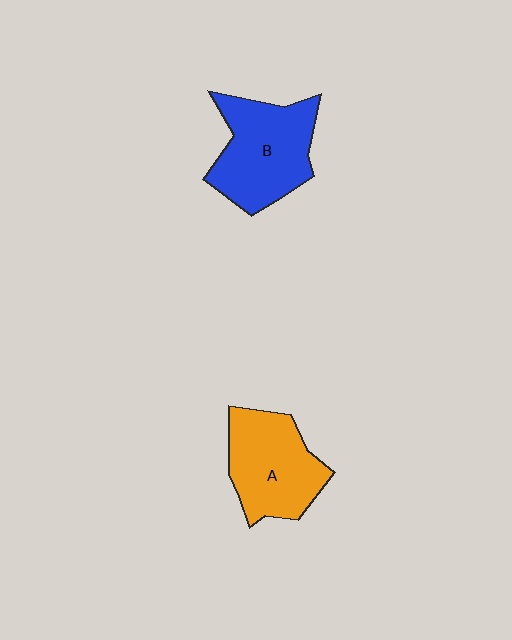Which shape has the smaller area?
Shape A (orange).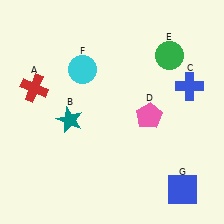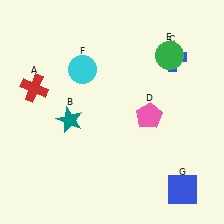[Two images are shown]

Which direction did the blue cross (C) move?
The blue cross (C) moved up.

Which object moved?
The blue cross (C) moved up.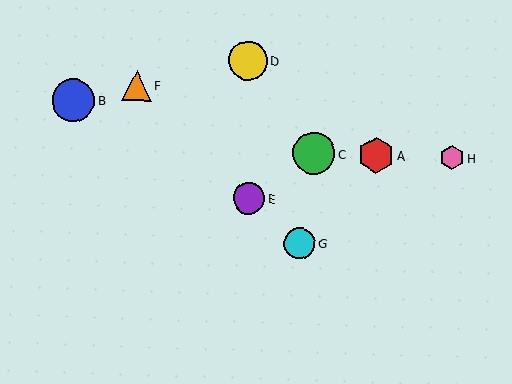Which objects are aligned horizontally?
Objects A, C, H are aligned horizontally.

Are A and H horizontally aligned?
Yes, both are at y≈155.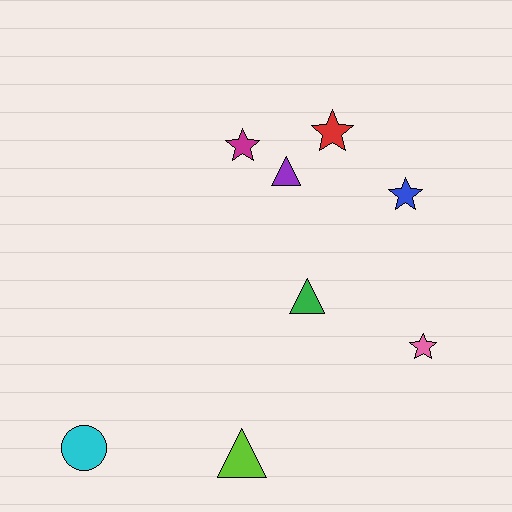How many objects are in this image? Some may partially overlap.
There are 8 objects.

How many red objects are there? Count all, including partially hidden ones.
There is 1 red object.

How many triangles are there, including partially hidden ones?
There are 3 triangles.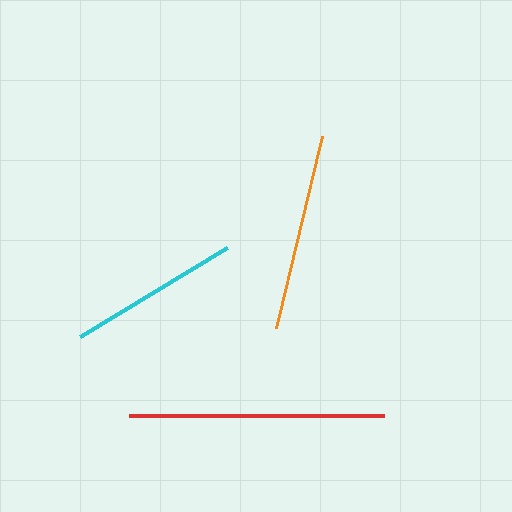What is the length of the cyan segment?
The cyan segment is approximately 173 pixels long.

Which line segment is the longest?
The red line is the longest at approximately 255 pixels.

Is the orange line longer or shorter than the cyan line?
The orange line is longer than the cyan line.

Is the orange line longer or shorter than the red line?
The red line is longer than the orange line.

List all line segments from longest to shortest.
From longest to shortest: red, orange, cyan.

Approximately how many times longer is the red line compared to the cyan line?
The red line is approximately 1.5 times the length of the cyan line.